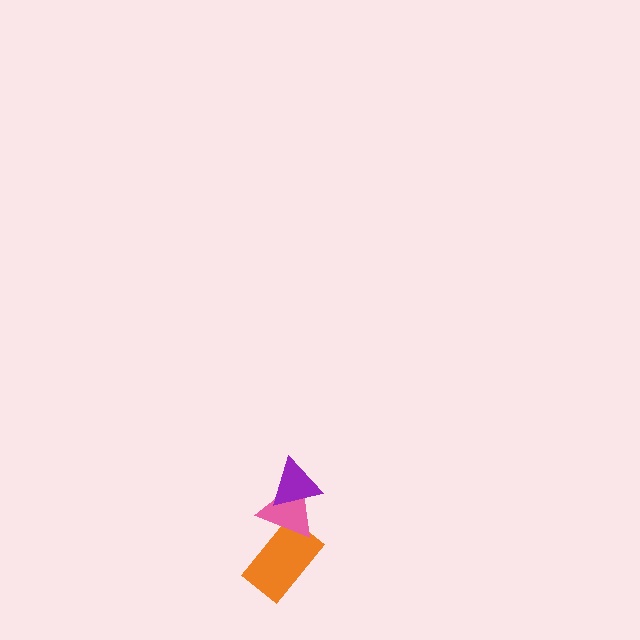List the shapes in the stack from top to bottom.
From top to bottom: the purple triangle, the pink triangle, the orange rectangle.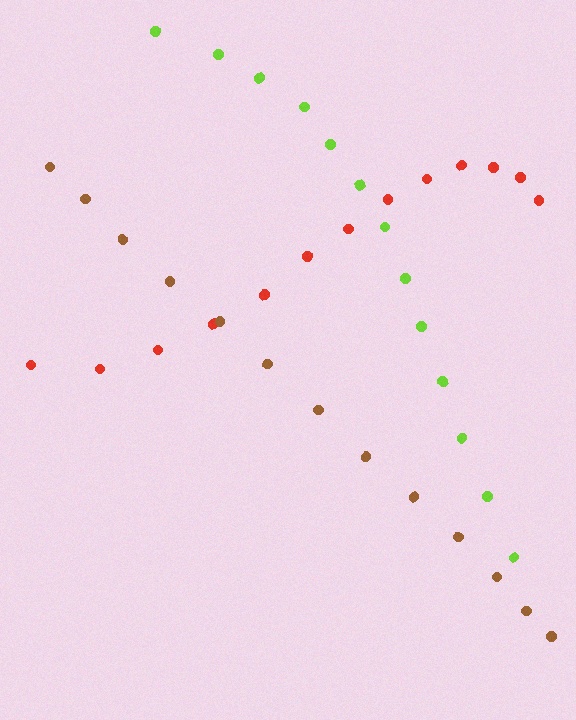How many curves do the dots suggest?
There are 3 distinct paths.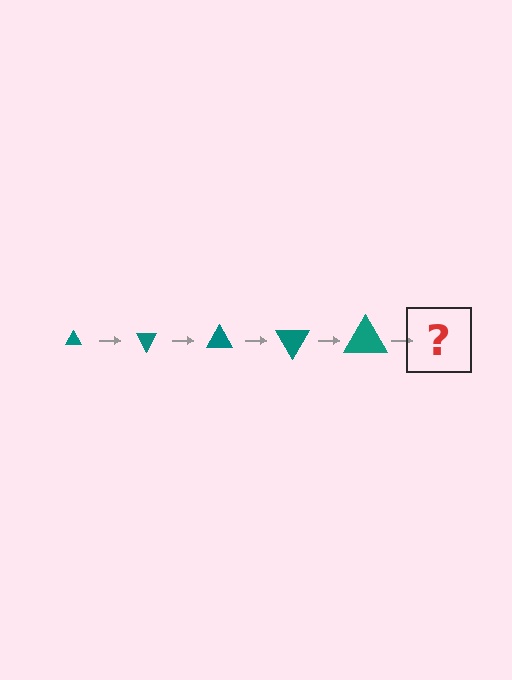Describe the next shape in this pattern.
It should be a triangle, larger than the previous one and rotated 300 degrees from the start.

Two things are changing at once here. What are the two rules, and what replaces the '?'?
The two rules are that the triangle grows larger each step and it rotates 60 degrees each step. The '?' should be a triangle, larger than the previous one and rotated 300 degrees from the start.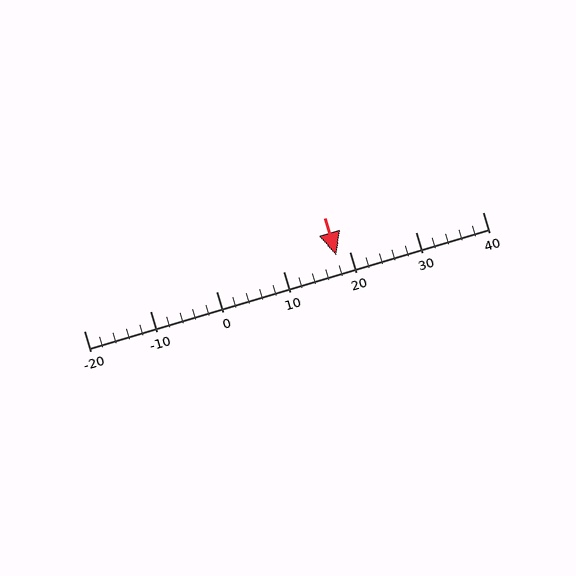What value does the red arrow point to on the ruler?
The red arrow points to approximately 18.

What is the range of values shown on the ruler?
The ruler shows values from -20 to 40.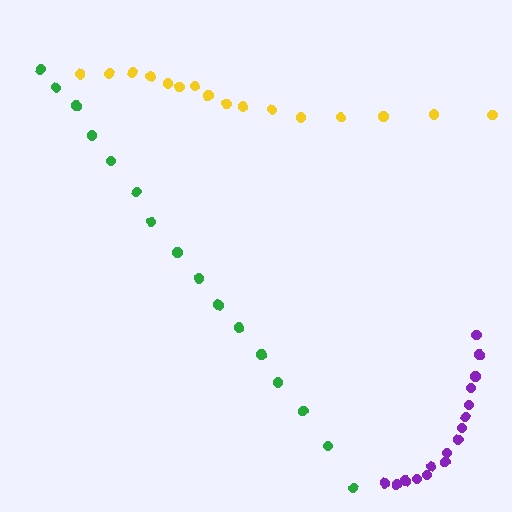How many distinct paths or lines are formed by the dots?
There are 3 distinct paths.